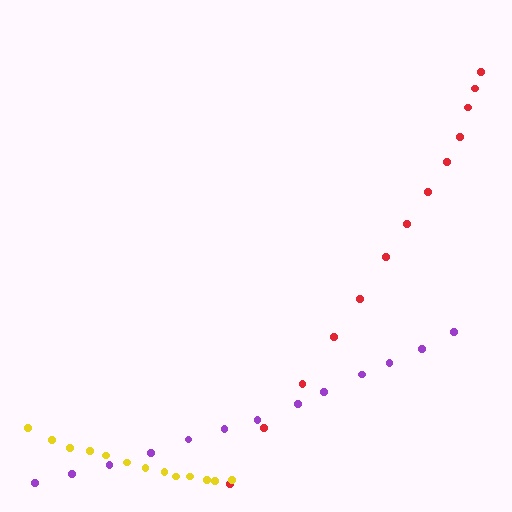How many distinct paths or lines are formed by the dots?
There are 3 distinct paths.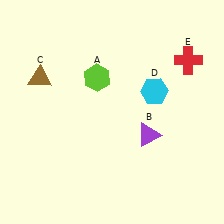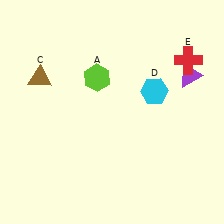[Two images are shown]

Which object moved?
The purple triangle (B) moved up.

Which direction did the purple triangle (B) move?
The purple triangle (B) moved up.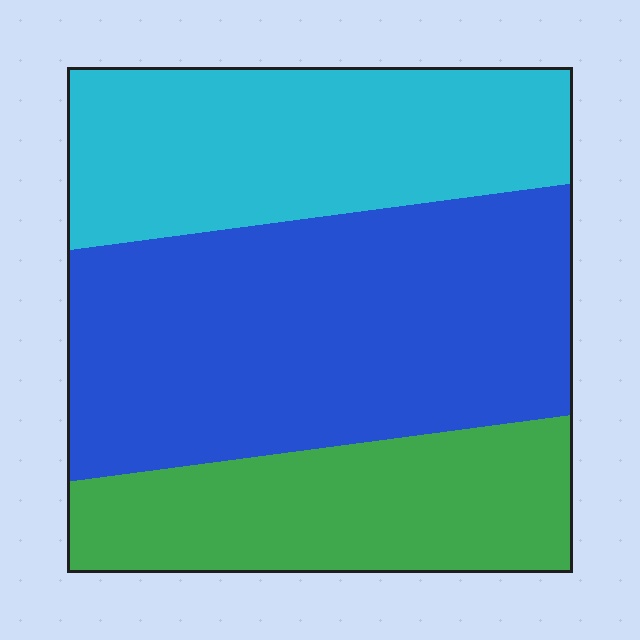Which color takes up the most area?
Blue, at roughly 45%.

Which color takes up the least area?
Green, at roughly 25%.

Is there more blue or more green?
Blue.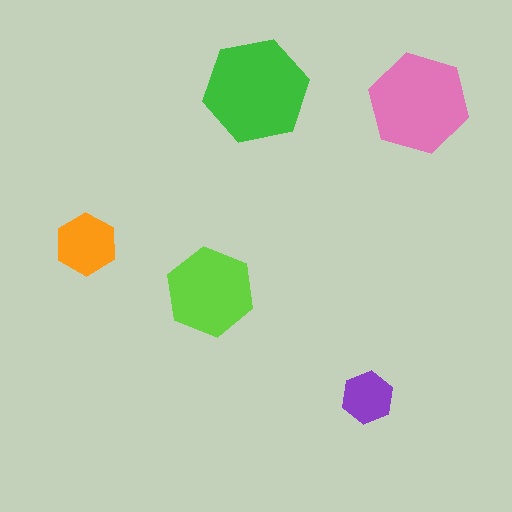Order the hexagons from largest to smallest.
the green one, the pink one, the lime one, the orange one, the purple one.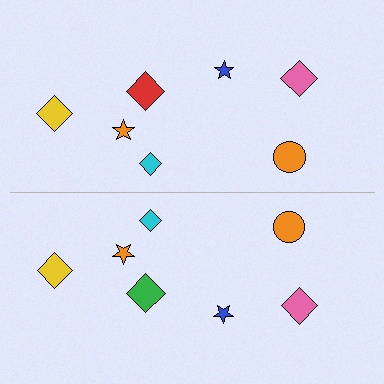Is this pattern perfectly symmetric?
No, the pattern is not perfectly symmetric. The green diamond on the bottom side breaks the symmetry — its mirror counterpart is red.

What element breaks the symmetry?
The green diamond on the bottom side breaks the symmetry — its mirror counterpart is red.